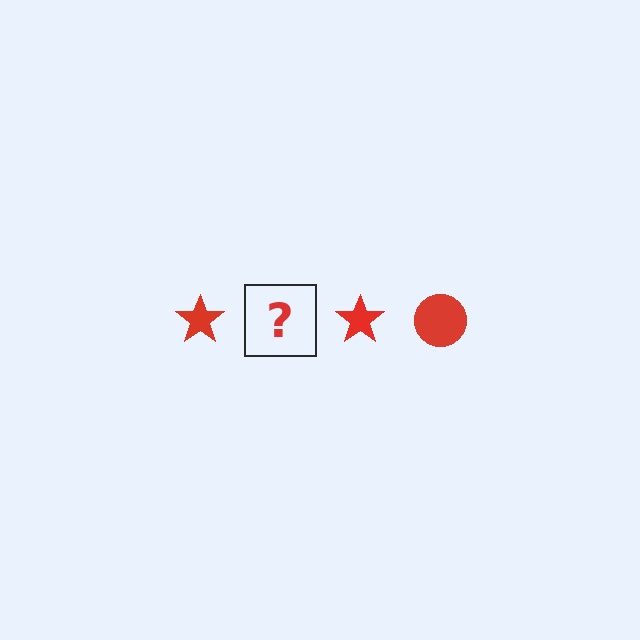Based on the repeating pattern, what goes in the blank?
The blank should be a red circle.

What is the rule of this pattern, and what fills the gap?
The rule is that the pattern cycles through star, circle shapes in red. The gap should be filled with a red circle.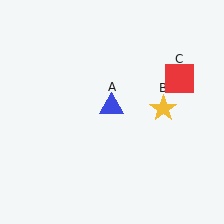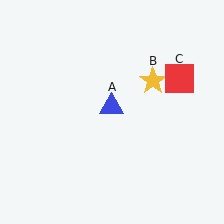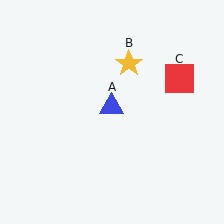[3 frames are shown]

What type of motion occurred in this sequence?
The yellow star (object B) rotated counterclockwise around the center of the scene.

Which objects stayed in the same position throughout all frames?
Blue triangle (object A) and red square (object C) remained stationary.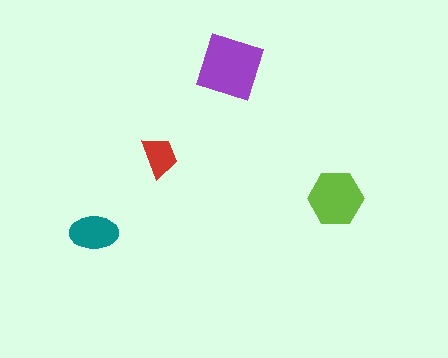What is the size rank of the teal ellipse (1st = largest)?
3rd.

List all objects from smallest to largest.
The red trapezoid, the teal ellipse, the lime hexagon, the purple diamond.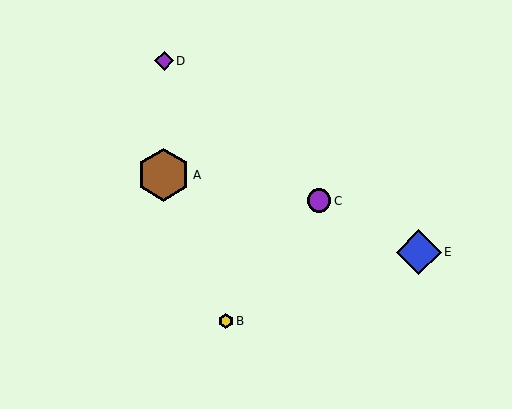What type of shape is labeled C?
Shape C is a purple circle.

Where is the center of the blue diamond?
The center of the blue diamond is at (419, 252).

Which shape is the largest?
The brown hexagon (labeled A) is the largest.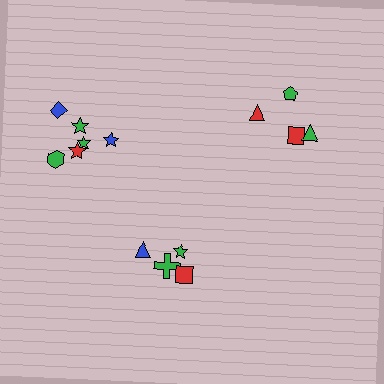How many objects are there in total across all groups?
There are 14 objects.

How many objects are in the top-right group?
There are 4 objects.